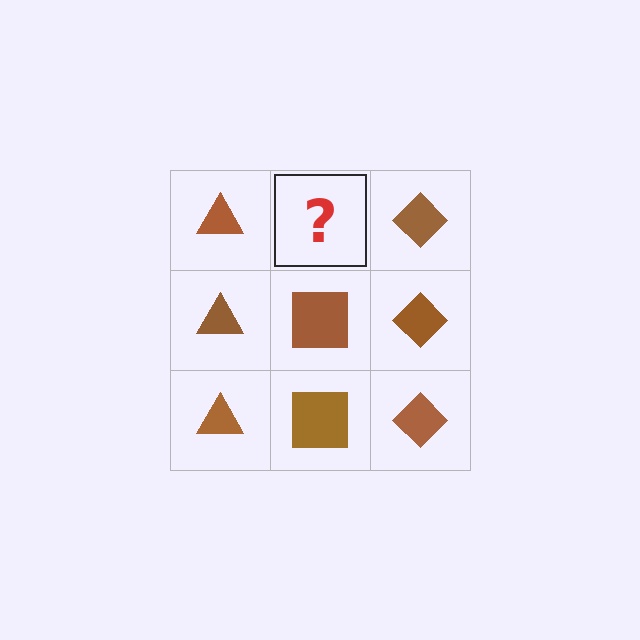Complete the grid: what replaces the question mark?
The question mark should be replaced with a brown square.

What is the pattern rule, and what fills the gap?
The rule is that each column has a consistent shape. The gap should be filled with a brown square.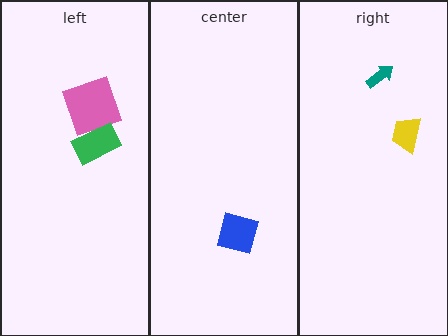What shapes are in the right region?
The yellow trapezoid, the teal arrow.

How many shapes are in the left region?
2.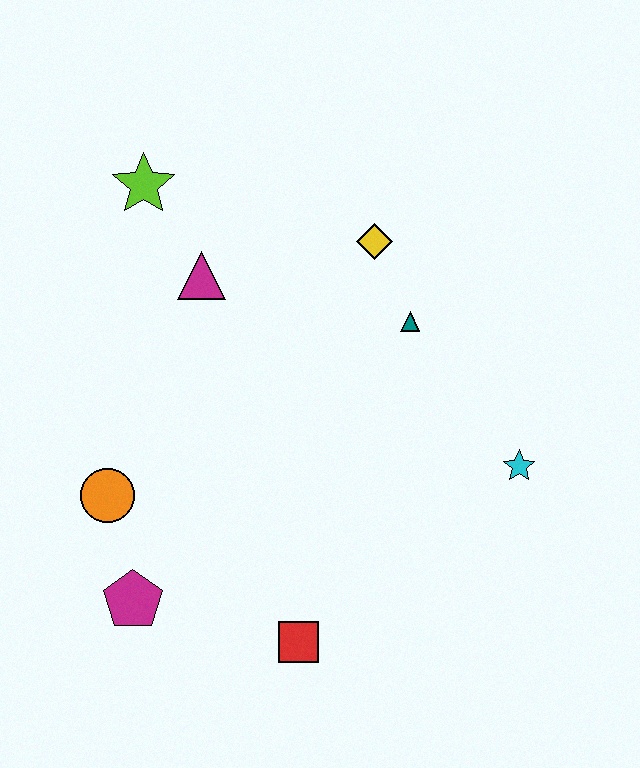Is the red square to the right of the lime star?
Yes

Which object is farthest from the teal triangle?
The magenta pentagon is farthest from the teal triangle.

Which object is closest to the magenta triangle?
The lime star is closest to the magenta triangle.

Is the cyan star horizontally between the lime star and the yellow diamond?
No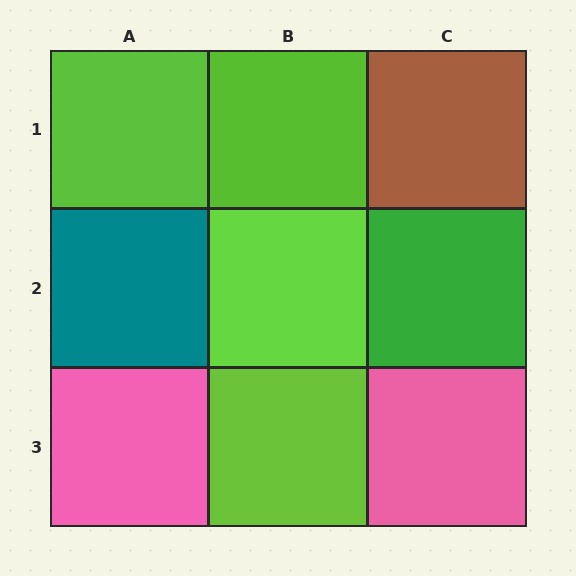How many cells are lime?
4 cells are lime.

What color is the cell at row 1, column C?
Brown.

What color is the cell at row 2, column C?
Green.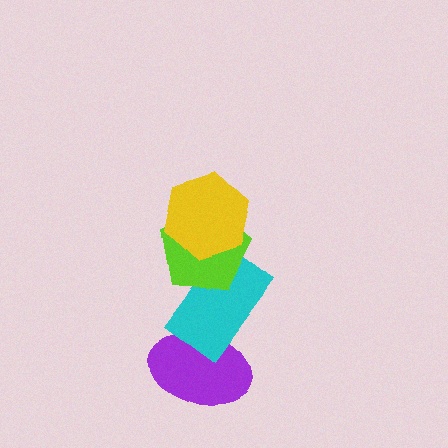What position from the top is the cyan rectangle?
The cyan rectangle is 3rd from the top.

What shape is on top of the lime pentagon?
The yellow hexagon is on top of the lime pentagon.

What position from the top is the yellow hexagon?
The yellow hexagon is 1st from the top.